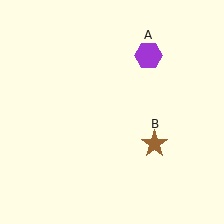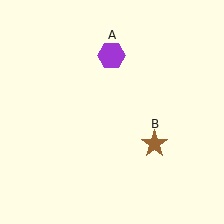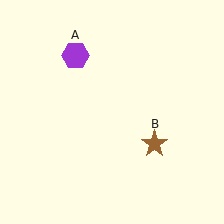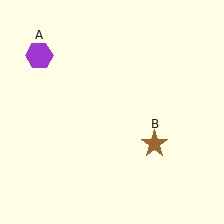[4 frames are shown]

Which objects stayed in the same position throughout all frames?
Brown star (object B) remained stationary.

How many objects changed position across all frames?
1 object changed position: purple hexagon (object A).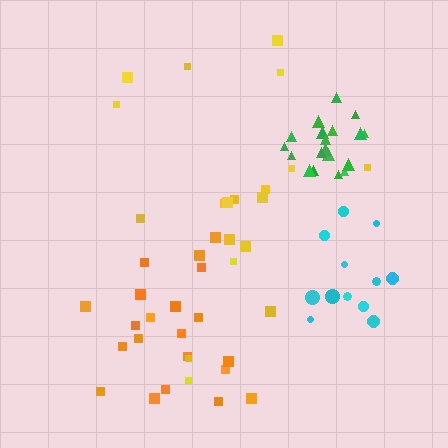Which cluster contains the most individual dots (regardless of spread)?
Orange (21).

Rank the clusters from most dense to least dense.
green, cyan, orange, yellow.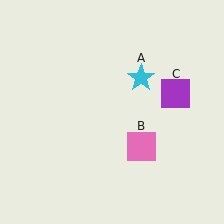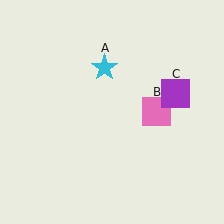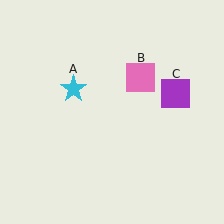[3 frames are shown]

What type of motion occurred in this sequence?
The cyan star (object A), pink square (object B) rotated counterclockwise around the center of the scene.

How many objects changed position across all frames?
2 objects changed position: cyan star (object A), pink square (object B).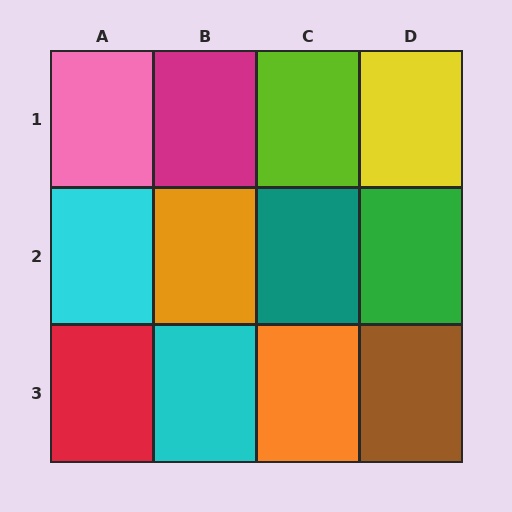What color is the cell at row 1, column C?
Lime.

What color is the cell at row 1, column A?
Pink.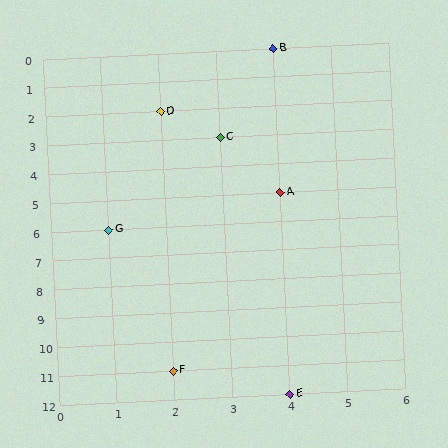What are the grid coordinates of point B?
Point B is at grid coordinates (4, 0).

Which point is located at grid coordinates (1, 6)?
Point G is at (1, 6).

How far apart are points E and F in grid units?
Points E and F are 2 columns and 1 row apart (about 2.2 grid units diagonally).